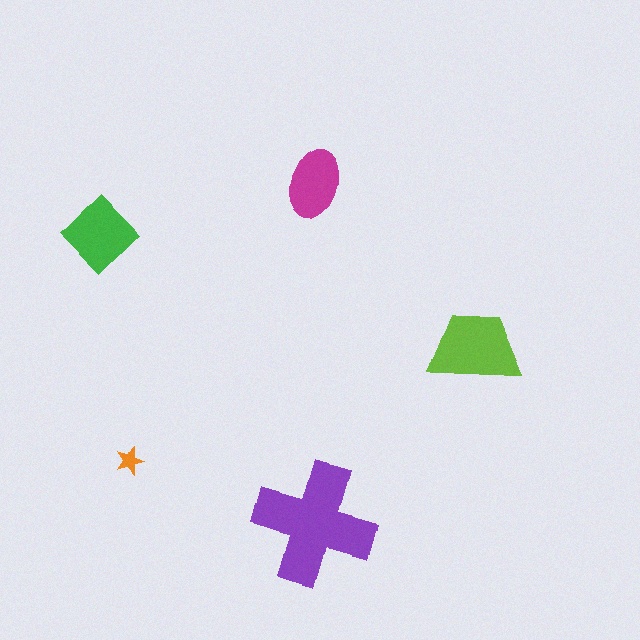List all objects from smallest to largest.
The orange star, the magenta ellipse, the green diamond, the lime trapezoid, the purple cross.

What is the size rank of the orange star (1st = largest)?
5th.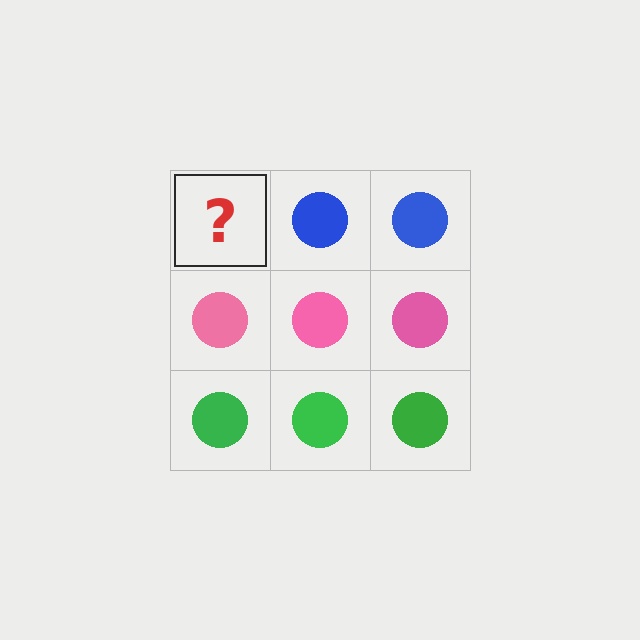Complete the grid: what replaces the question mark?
The question mark should be replaced with a blue circle.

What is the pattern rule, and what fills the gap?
The rule is that each row has a consistent color. The gap should be filled with a blue circle.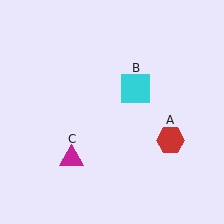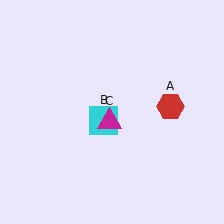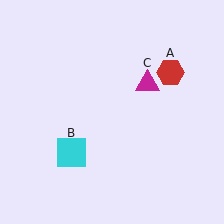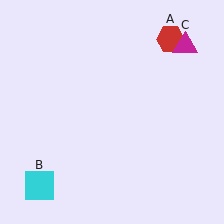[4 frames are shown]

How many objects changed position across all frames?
3 objects changed position: red hexagon (object A), cyan square (object B), magenta triangle (object C).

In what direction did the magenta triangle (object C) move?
The magenta triangle (object C) moved up and to the right.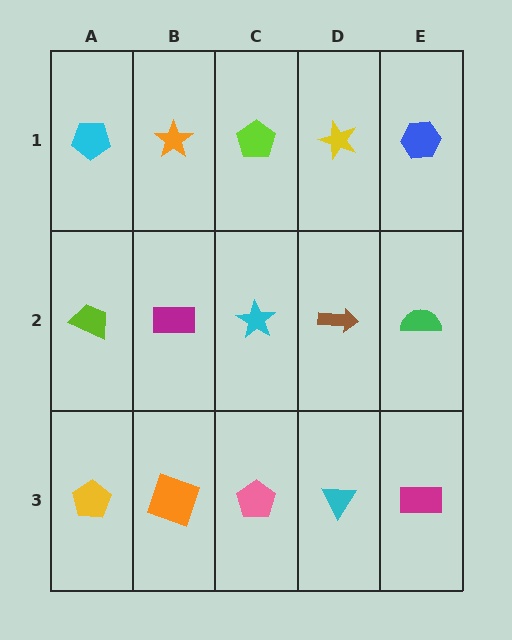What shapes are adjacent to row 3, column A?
A lime trapezoid (row 2, column A), an orange square (row 3, column B).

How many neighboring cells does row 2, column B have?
4.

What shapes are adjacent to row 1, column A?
A lime trapezoid (row 2, column A), an orange star (row 1, column B).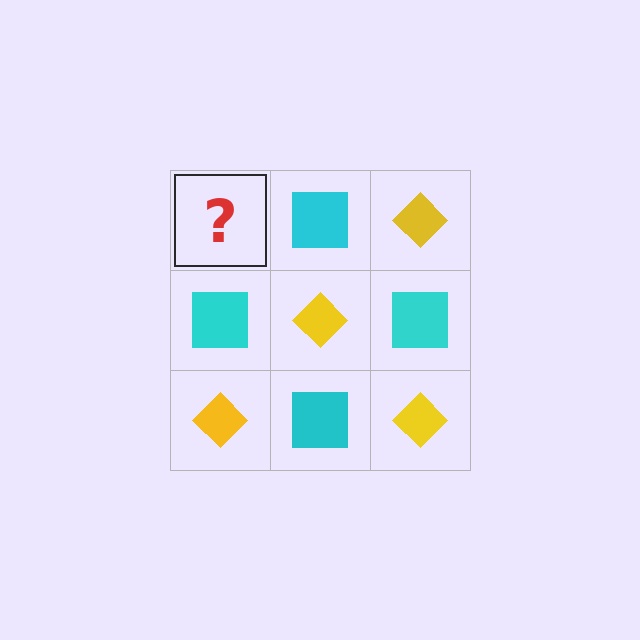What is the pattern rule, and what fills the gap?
The rule is that it alternates yellow diamond and cyan square in a checkerboard pattern. The gap should be filled with a yellow diamond.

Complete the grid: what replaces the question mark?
The question mark should be replaced with a yellow diamond.